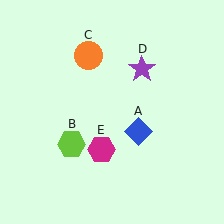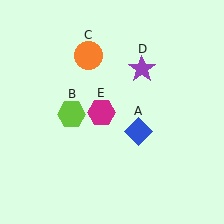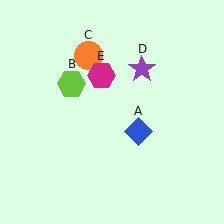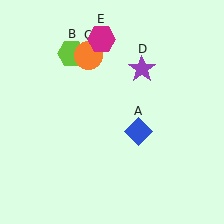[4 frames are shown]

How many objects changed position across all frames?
2 objects changed position: lime hexagon (object B), magenta hexagon (object E).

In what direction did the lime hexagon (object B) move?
The lime hexagon (object B) moved up.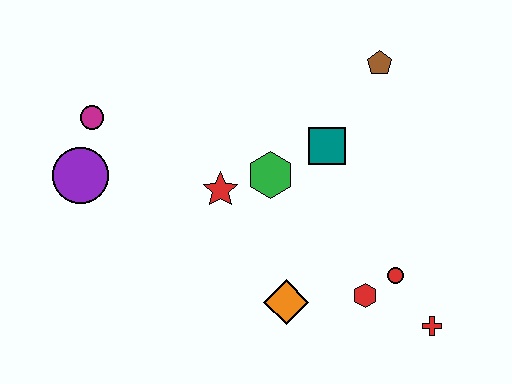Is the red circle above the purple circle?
No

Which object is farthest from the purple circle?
The red cross is farthest from the purple circle.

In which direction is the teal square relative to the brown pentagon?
The teal square is below the brown pentagon.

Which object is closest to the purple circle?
The magenta circle is closest to the purple circle.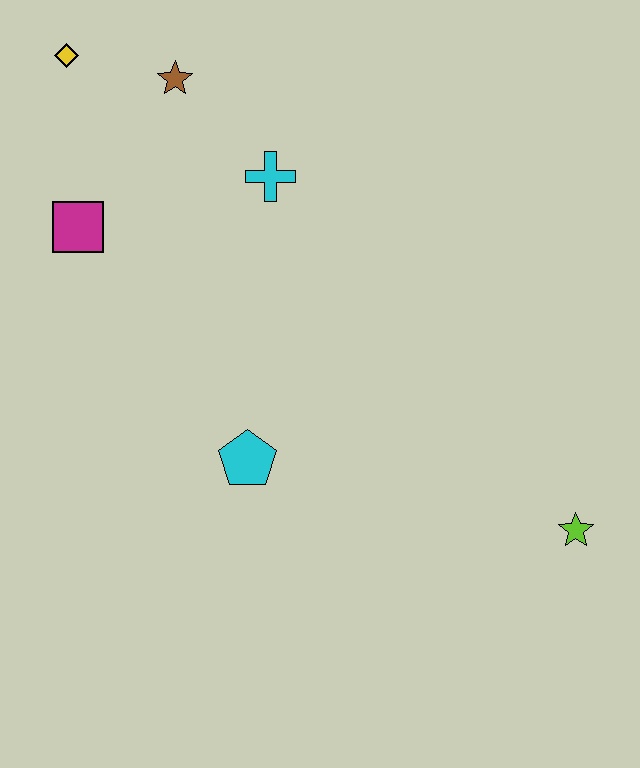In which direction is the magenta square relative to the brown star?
The magenta square is below the brown star.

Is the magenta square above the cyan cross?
No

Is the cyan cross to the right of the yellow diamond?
Yes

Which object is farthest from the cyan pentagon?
The yellow diamond is farthest from the cyan pentagon.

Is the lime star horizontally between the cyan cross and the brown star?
No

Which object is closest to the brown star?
The yellow diamond is closest to the brown star.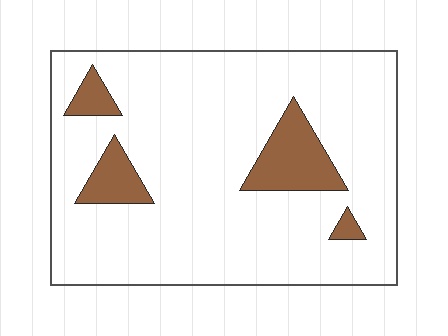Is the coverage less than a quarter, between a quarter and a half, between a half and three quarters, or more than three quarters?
Less than a quarter.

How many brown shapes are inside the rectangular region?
4.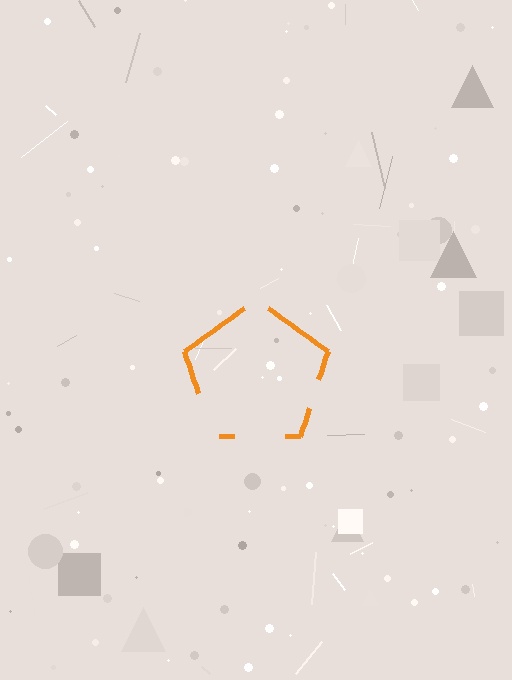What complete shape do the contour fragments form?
The contour fragments form a pentagon.